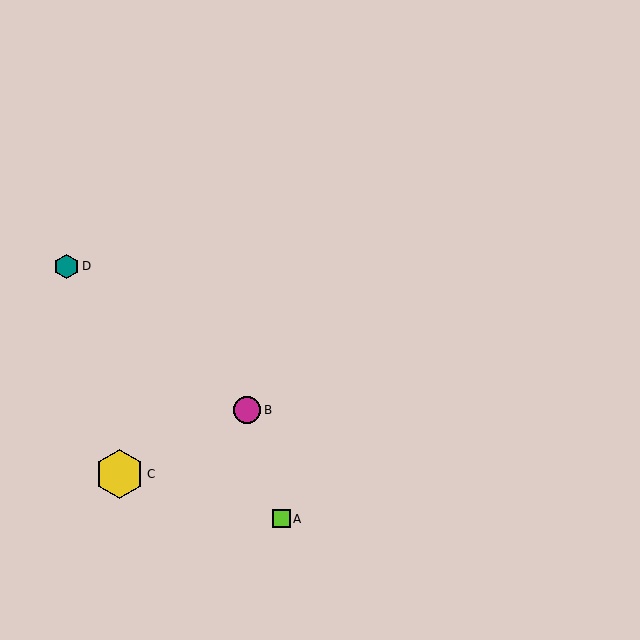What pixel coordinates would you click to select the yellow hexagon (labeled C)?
Click at (120, 474) to select the yellow hexagon C.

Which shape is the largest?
The yellow hexagon (labeled C) is the largest.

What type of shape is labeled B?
Shape B is a magenta circle.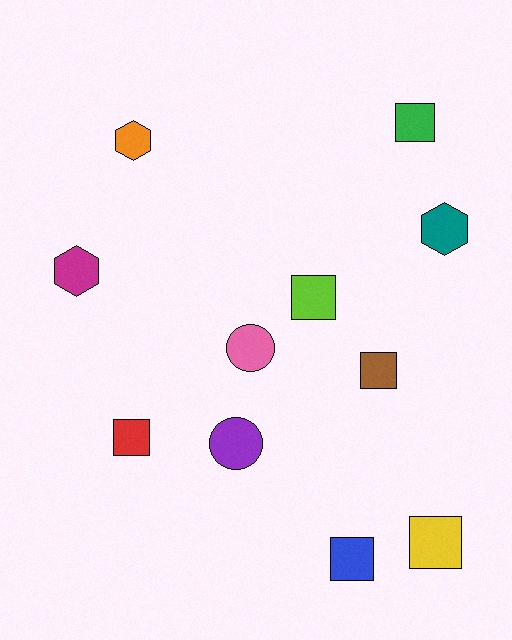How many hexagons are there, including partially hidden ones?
There are 3 hexagons.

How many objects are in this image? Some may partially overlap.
There are 11 objects.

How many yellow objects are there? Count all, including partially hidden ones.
There is 1 yellow object.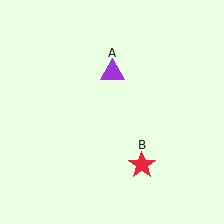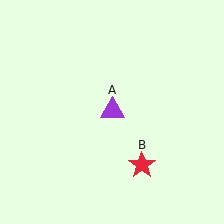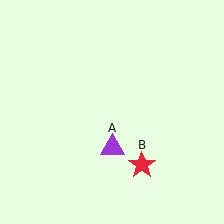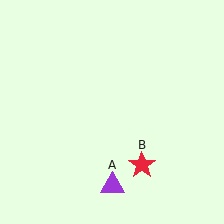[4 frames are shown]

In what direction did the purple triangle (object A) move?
The purple triangle (object A) moved down.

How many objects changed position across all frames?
1 object changed position: purple triangle (object A).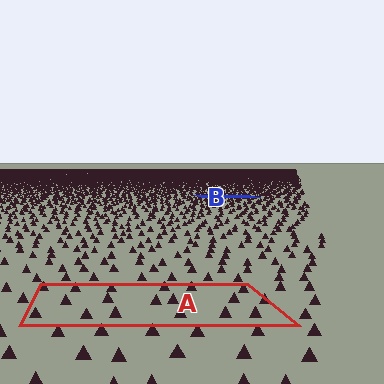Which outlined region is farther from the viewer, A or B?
Region B is farther from the viewer — the texture elements inside it appear smaller and more densely packed.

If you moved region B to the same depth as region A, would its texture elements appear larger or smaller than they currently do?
They would appear larger. At a closer depth, the same texture elements are projected at a bigger on-screen size.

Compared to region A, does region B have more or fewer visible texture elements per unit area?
Region B has more texture elements per unit area — they are packed more densely because it is farther away.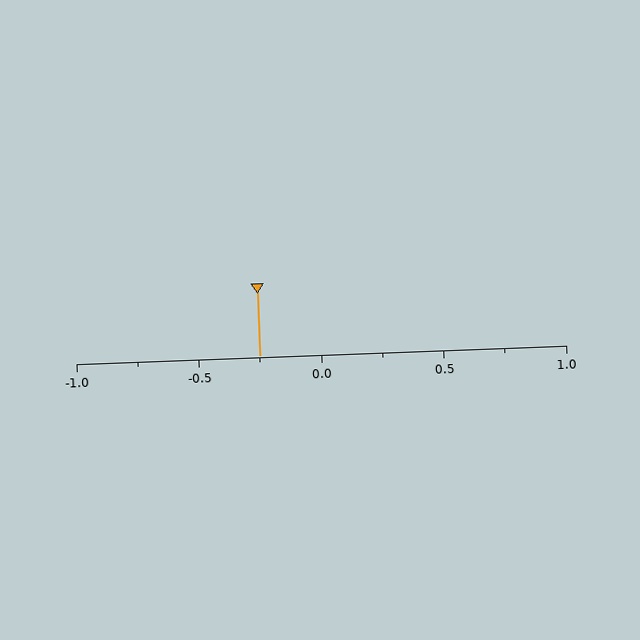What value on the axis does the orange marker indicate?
The marker indicates approximately -0.25.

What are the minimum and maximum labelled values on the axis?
The axis runs from -1.0 to 1.0.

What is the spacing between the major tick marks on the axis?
The major ticks are spaced 0.5 apart.